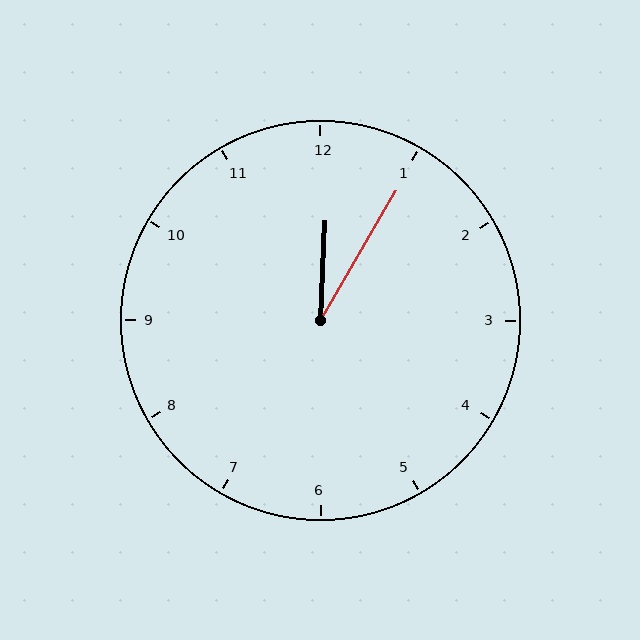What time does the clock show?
12:05.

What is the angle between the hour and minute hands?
Approximately 28 degrees.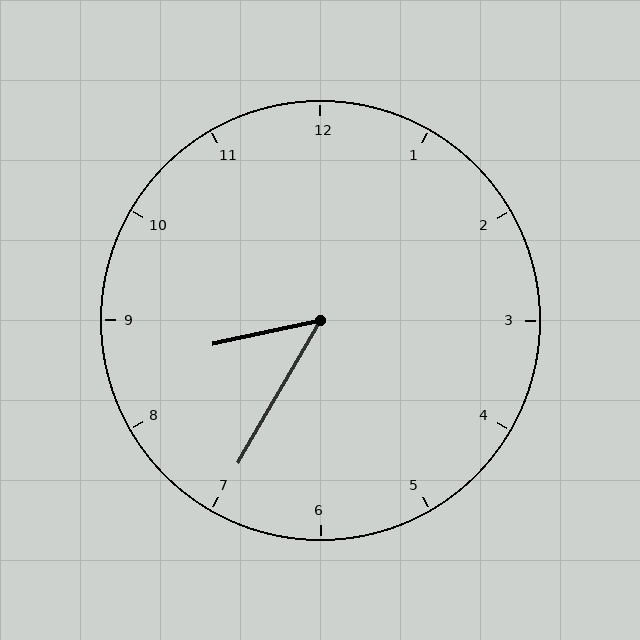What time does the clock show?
8:35.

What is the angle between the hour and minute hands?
Approximately 48 degrees.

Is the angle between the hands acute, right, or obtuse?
It is acute.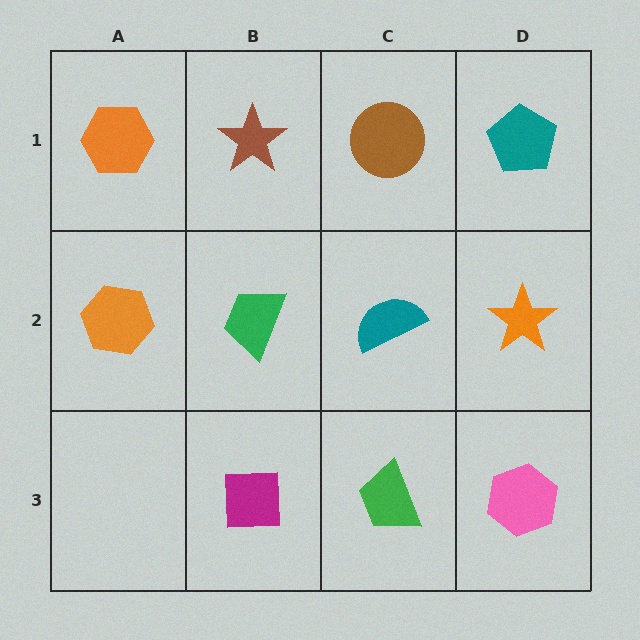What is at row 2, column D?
An orange star.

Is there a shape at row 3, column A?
No, that cell is empty.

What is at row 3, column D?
A pink hexagon.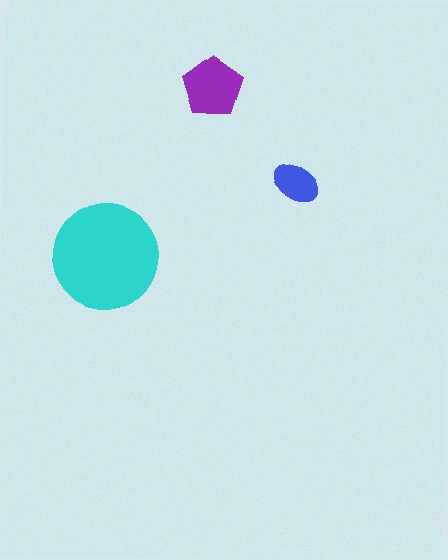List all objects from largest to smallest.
The cyan circle, the purple pentagon, the blue ellipse.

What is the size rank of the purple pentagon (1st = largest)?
2nd.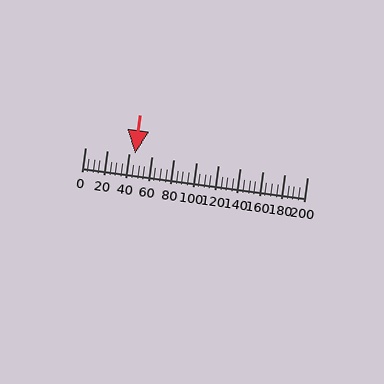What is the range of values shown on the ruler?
The ruler shows values from 0 to 200.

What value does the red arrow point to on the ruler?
The red arrow points to approximately 45.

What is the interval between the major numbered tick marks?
The major tick marks are spaced 20 units apart.